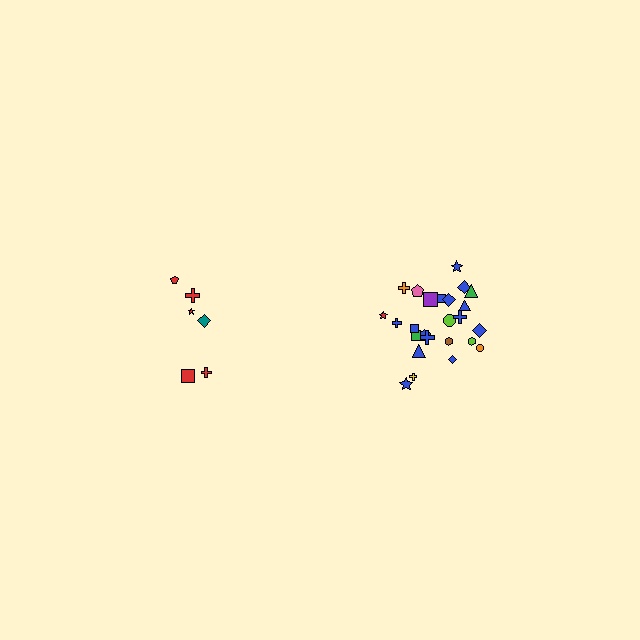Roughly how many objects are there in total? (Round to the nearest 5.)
Roughly 30 objects in total.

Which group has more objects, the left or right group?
The right group.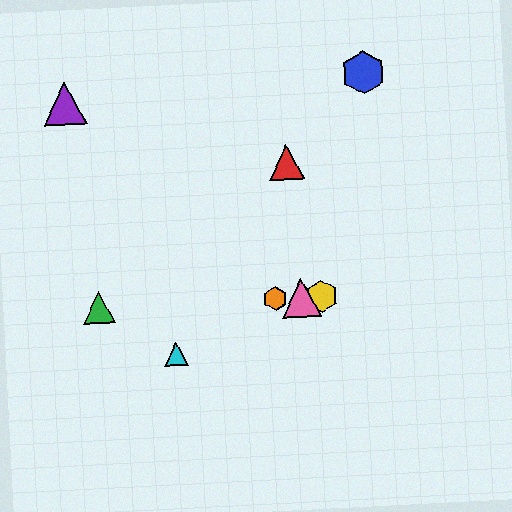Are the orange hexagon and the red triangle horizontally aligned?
No, the orange hexagon is at y≈299 and the red triangle is at y≈162.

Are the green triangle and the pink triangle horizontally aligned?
Yes, both are at y≈308.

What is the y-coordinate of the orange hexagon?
The orange hexagon is at y≈299.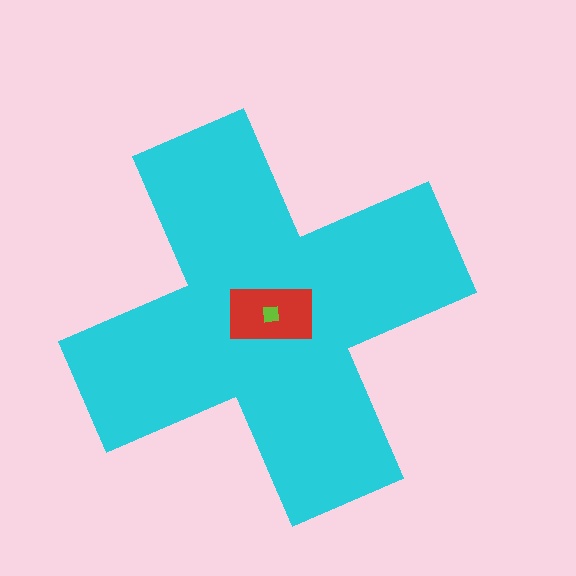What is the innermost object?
The lime square.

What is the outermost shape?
The cyan cross.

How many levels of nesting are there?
3.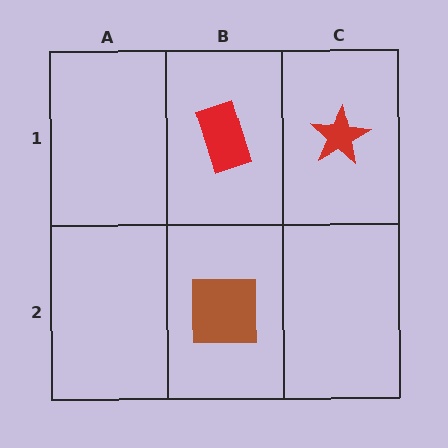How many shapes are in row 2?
1 shape.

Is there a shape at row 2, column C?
No, that cell is empty.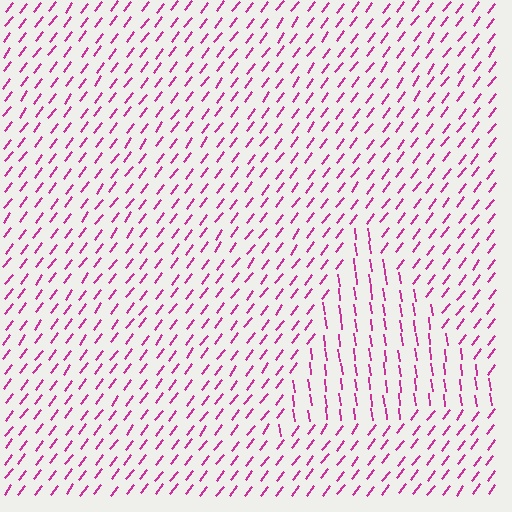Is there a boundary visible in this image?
Yes, there is a texture boundary formed by a change in line orientation.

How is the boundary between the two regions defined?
The boundary is defined purely by a change in line orientation (approximately 45 degrees difference). All lines are the same color and thickness.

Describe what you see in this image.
The image is filled with small magenta line segments. A triangle region in the image has lines oriented differently from the surrounding lines, creating a visible texture boundary.